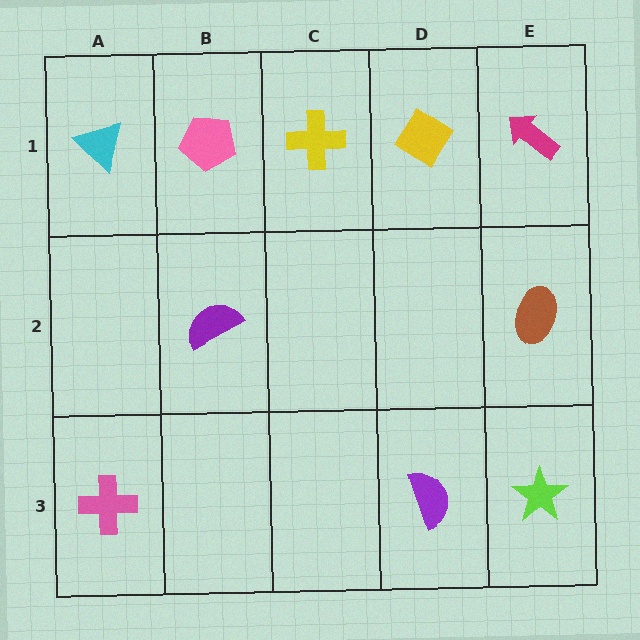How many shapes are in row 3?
3 shapes.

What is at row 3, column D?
A purple semicircle.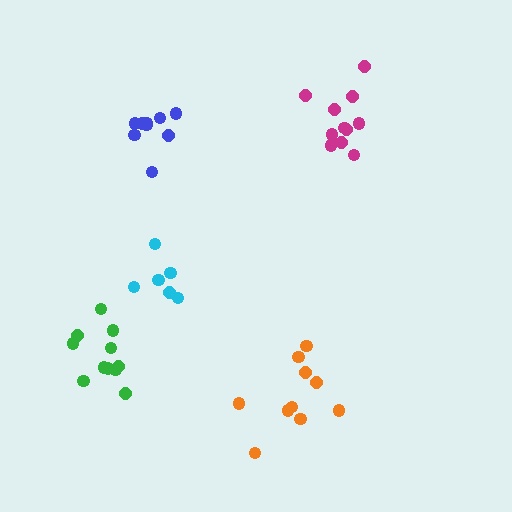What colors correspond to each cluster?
The clusters are colored: magenta, green, cyan, orange, blue.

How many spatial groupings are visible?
There are 5 spatial groupings.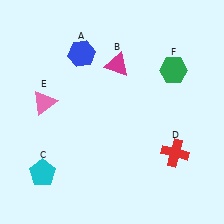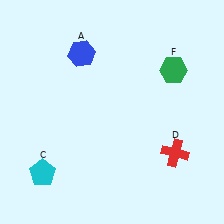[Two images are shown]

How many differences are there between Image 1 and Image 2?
There are 2 differences between the two images.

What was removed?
The magenta triangle (B), the pink triangle (E) were removed in Image 2.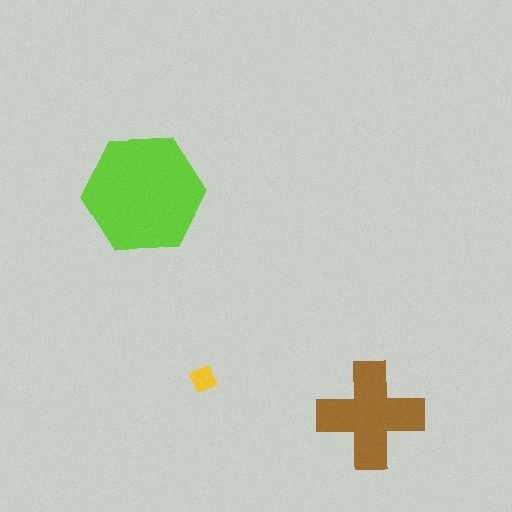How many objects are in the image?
There are 3 objects in the image.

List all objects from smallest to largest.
The yellow diamond, the brown cross, the lime hexagon.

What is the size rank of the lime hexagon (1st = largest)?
1st.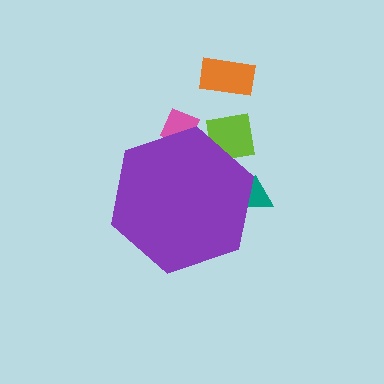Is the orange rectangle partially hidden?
No, the orange rectangle is fully visible.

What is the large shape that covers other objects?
A purple hexagon.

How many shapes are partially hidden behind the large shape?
3 shapes are partially hidden.